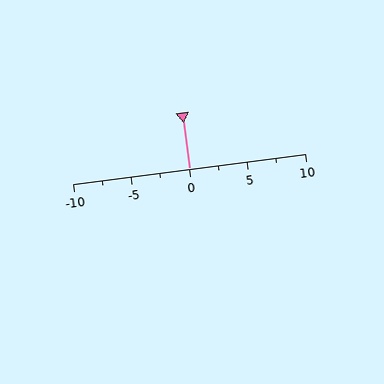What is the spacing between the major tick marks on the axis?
The major ticks are spaced 5 apart.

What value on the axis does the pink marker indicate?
The marker indicates approximately 0.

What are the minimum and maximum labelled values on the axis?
The axis runs from -10 to 10.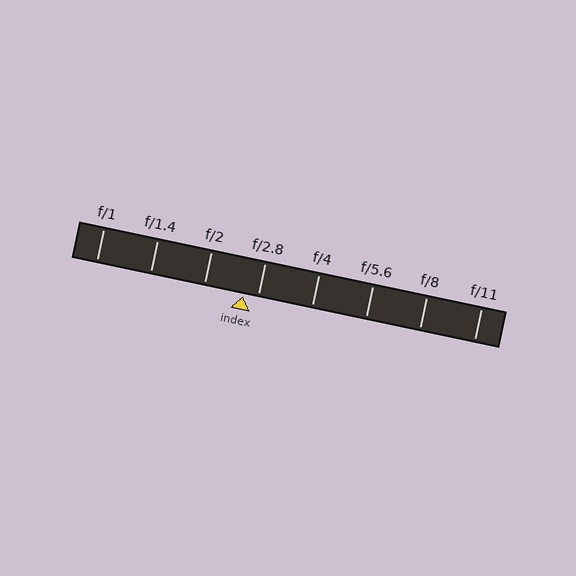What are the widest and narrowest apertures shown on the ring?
The widest aperture shown is f/1 and the narrowest is f/11.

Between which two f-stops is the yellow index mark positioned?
The index mark is between f/2 and f/2.8.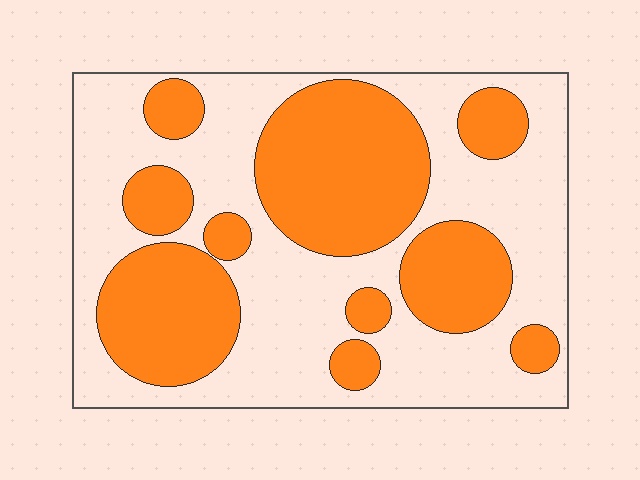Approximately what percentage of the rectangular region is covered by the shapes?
Approximately 40%.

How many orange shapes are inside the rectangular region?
10.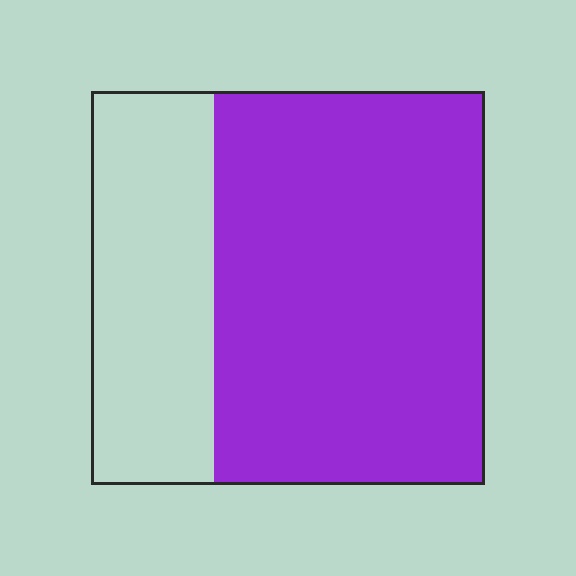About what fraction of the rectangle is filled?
About two thirds (2/3).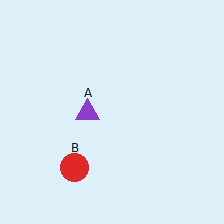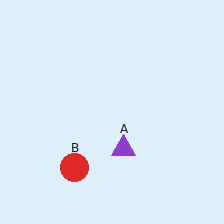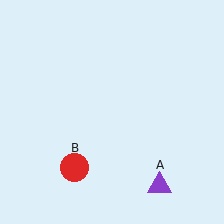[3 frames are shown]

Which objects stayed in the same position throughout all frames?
Red circle (object B) remained stationary.